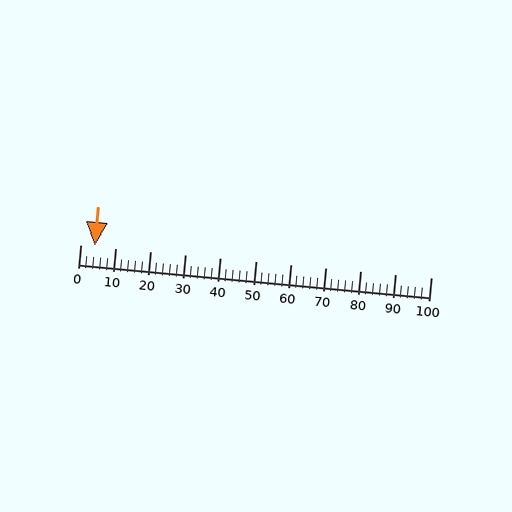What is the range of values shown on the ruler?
The ruler shows values from 0 to 100.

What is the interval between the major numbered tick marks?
The major tick marks are spaced 10 units apart.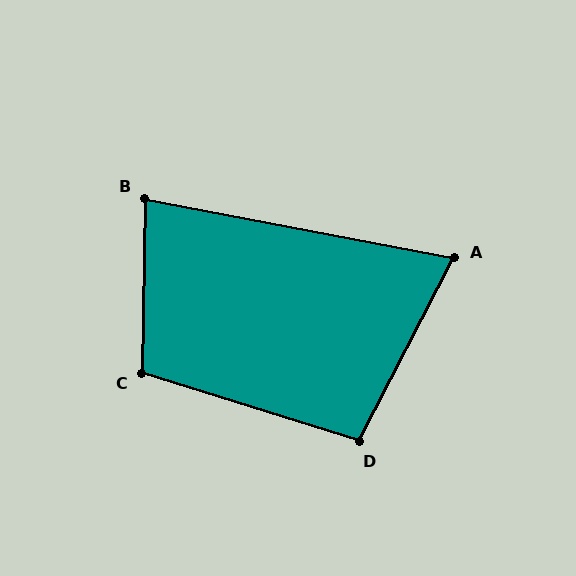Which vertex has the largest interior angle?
C, at approximately 107 degrees.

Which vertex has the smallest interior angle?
A, at approximately 73 degrees.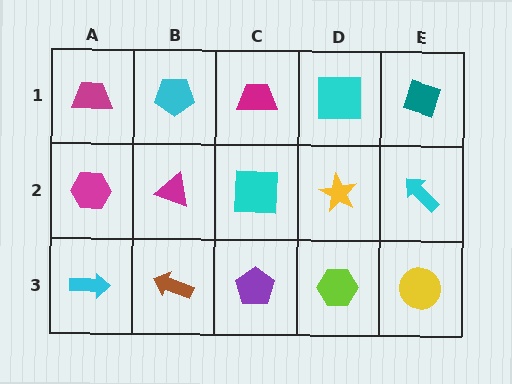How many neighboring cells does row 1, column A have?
2.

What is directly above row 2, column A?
A magenta trapezoid.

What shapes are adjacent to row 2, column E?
A teal diamond (row 1, column E), a yellow circle (row 3, column E), a yellow star (row 2, column D).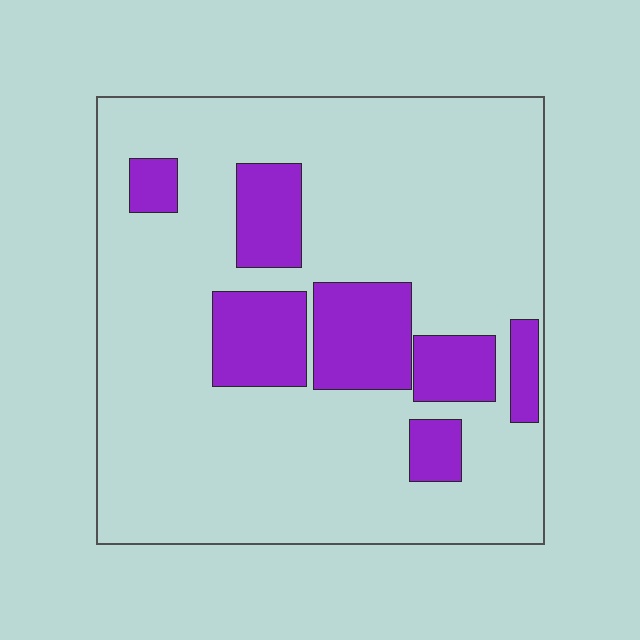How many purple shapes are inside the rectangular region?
7.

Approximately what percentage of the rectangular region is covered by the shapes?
Approximately 20%.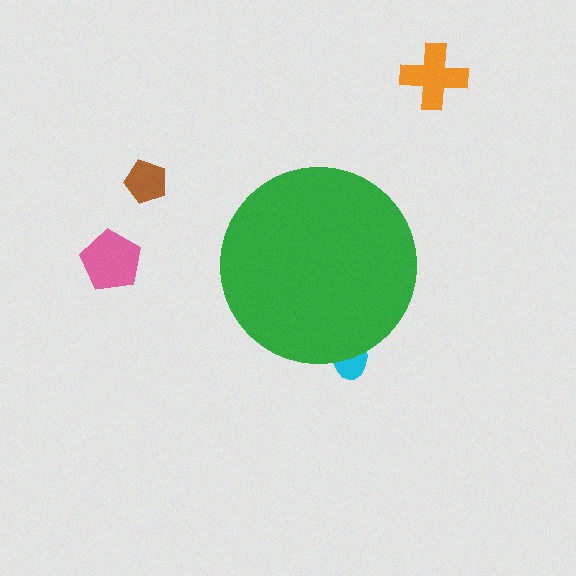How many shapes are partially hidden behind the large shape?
1 shape is partially hidden.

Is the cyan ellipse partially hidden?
Yes, the cyan ellipse is partially hidden behind the green circle.